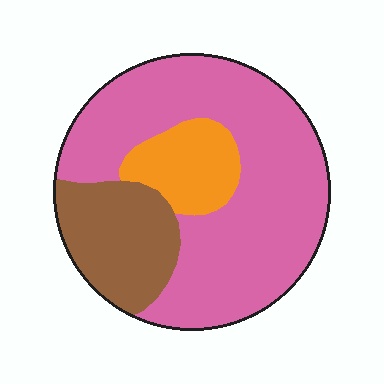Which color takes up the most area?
Pink, at roughly 65%.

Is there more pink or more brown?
Pink.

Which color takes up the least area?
Orange, at roughly 15%.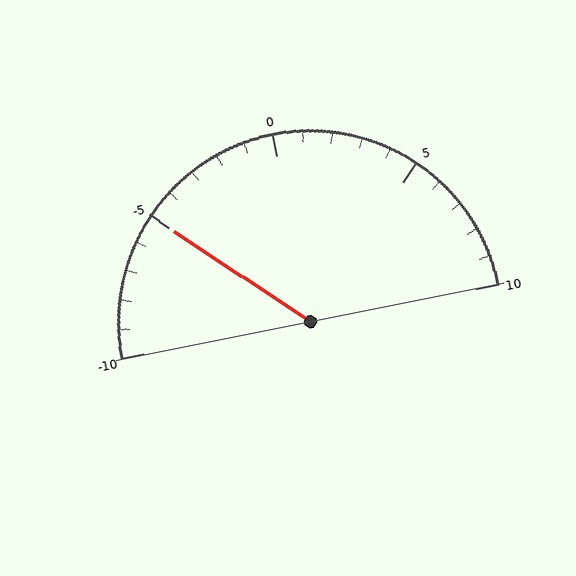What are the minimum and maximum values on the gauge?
The gauge ranges from -10 to 10.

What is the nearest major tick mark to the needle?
The nearest major tick mark is -5.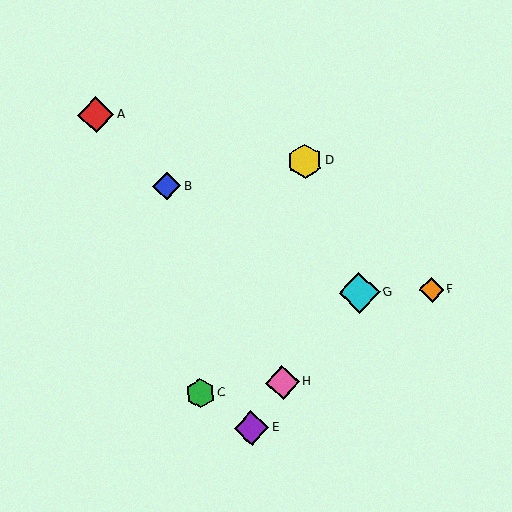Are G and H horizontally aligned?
No, G is at y≈293 and H is at y≈382.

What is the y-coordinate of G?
Object G is at y≈293.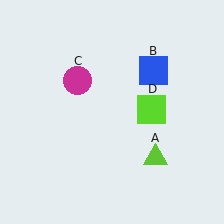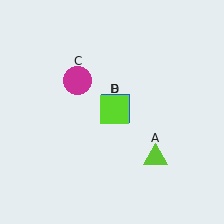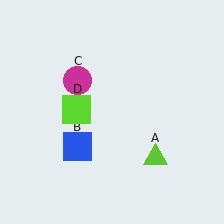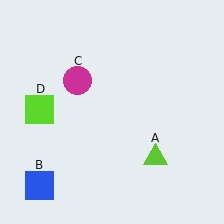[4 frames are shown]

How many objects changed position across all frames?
2 objects changed position: blue square (object B), lime square (object D).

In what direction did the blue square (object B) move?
The blue square (object B) moved down and to the left.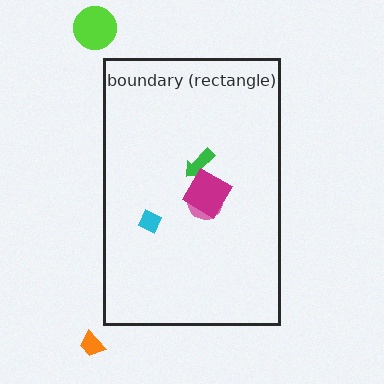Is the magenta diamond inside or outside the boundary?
Inside.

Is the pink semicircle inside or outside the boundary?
Inside.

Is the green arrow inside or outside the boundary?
Inside.